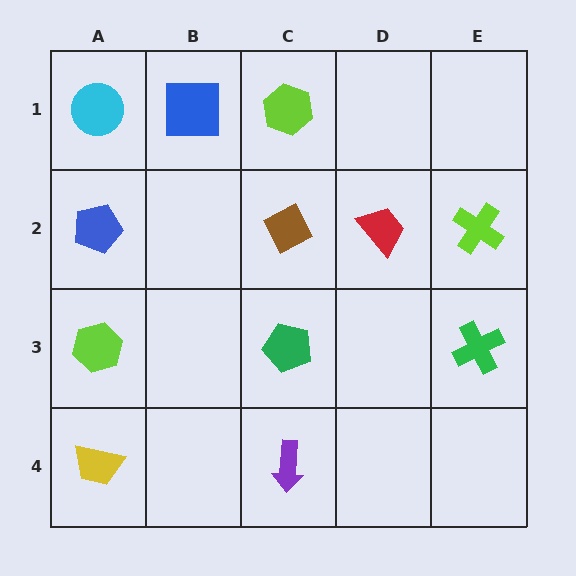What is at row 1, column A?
A cyan circle.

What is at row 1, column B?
A blue square.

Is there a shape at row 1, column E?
No, that cell is empty.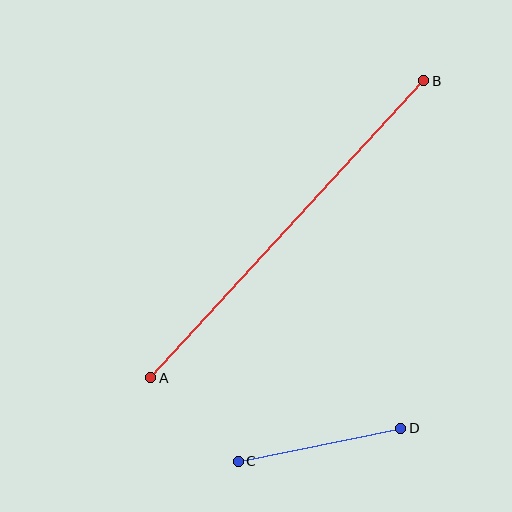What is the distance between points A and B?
The distance is approximately 403 pixels.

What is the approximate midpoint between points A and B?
The midpoint is at approximately (287, 229) pixels.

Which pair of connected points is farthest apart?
Points A and B are farthest apart.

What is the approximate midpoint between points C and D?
The midpoint is at approximately (320, 445) pixels.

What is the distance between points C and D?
The distance is approximately 166 pixels.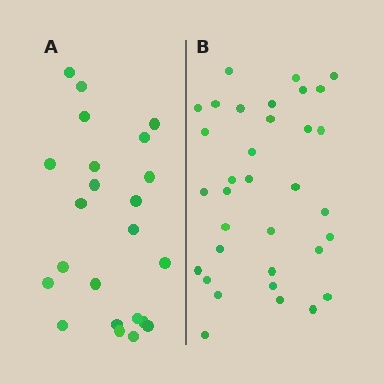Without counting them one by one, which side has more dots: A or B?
Region B (the right region) has more dots.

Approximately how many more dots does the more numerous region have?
Region B has roughly 12 or so more dots than region A.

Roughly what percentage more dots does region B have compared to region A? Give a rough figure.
About 50% more.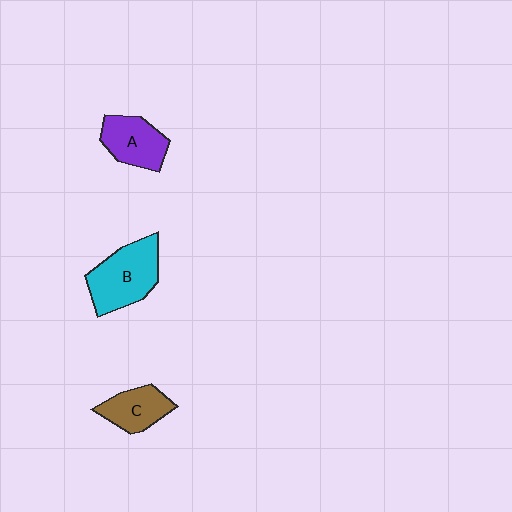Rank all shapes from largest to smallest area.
From largest to smallest: B (cyan), A (purple), C (brown).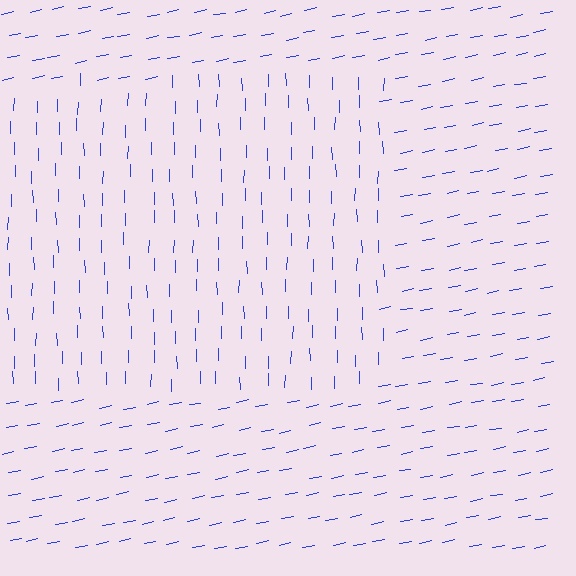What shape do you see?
I see a rectangle.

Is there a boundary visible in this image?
Yes, there is a texture boundary formed by a change in line orientation.